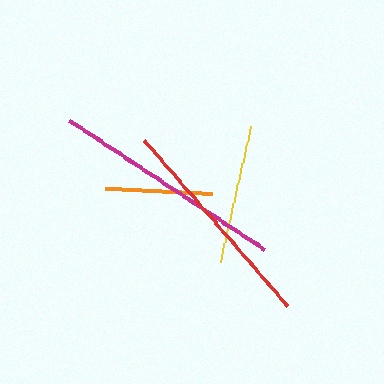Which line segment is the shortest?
The orange line is the shortest at approximately 107 pixels.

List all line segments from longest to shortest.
From longest to shortest: magenta, red, yellow, orange.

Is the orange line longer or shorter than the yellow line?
The yellow line is longer than the orange line.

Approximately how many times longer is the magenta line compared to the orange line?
The magenta line is approximately 2.2 times the length of the orange line.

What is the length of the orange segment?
The orange segment is approximately 107 pixels long.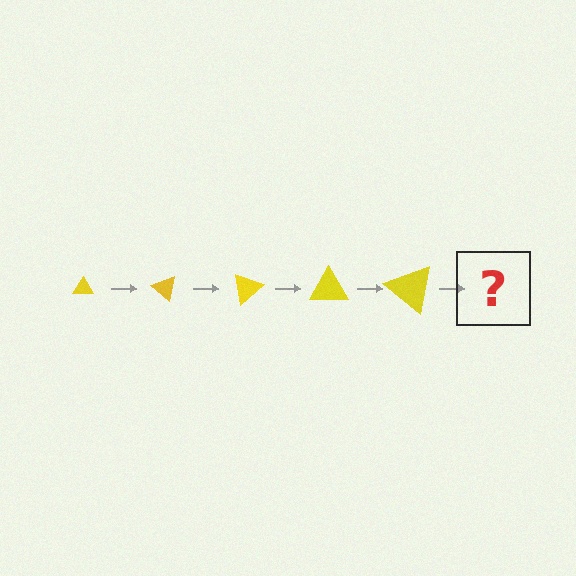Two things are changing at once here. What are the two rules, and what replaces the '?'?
The two rules are that the triangle grows larger each step and it rotates 40 degrees each step. The '?' should be a triangle, larger than the previous one and rotated 200 degrees from the start.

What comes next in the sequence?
The next element should be a triangle, larger than the previous one and rotated 200 degrees from the start.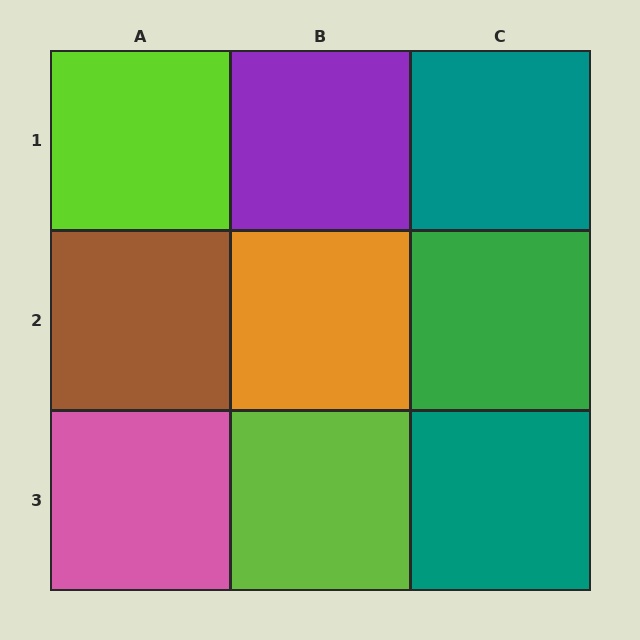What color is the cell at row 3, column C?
Teal.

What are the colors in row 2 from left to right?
Brown, orange, green.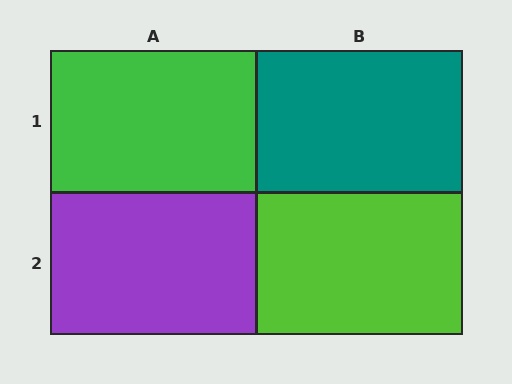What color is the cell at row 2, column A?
Purple.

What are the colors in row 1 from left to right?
Green, teal.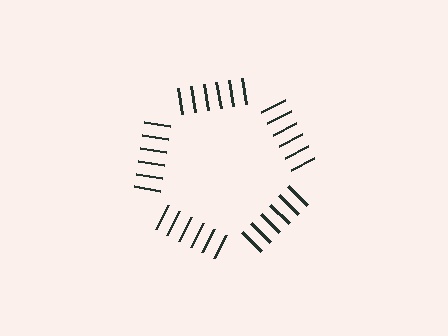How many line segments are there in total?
30 — 6 along each of the 5 edges.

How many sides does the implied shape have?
5 sides — the line-ends trace a pentagon.